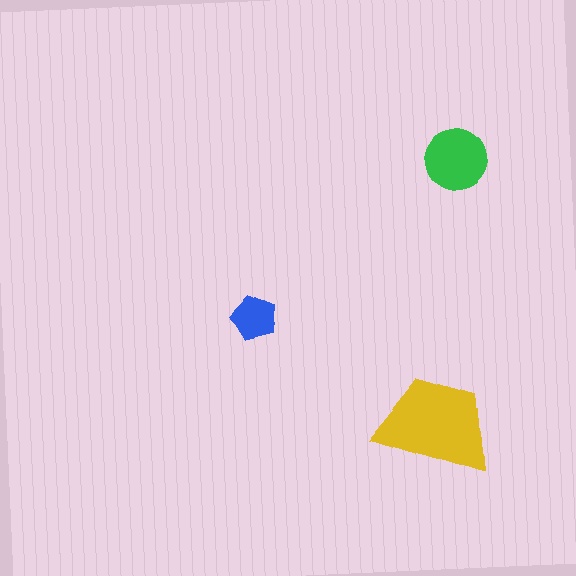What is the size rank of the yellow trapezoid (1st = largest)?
1st.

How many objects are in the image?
There are 3 objects in the image.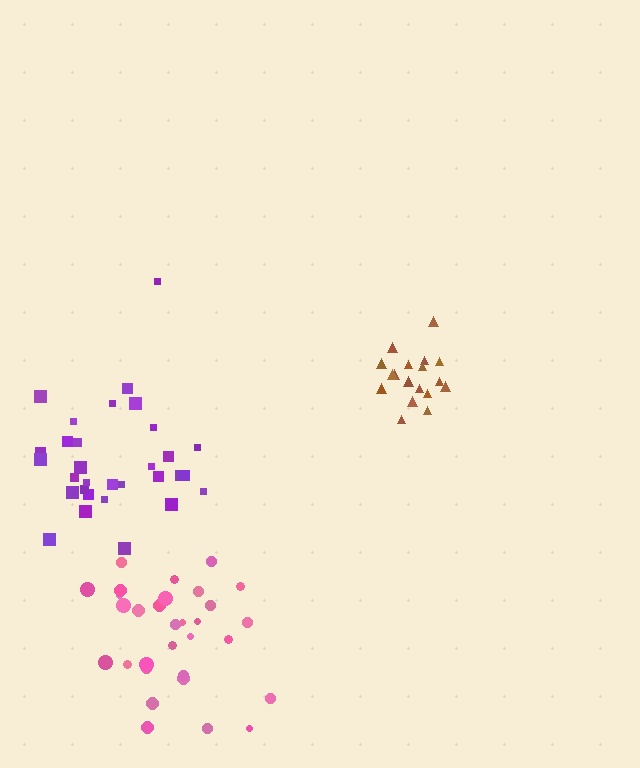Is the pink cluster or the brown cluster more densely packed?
Brown.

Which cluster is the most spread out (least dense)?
Purple.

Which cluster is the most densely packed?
Brown.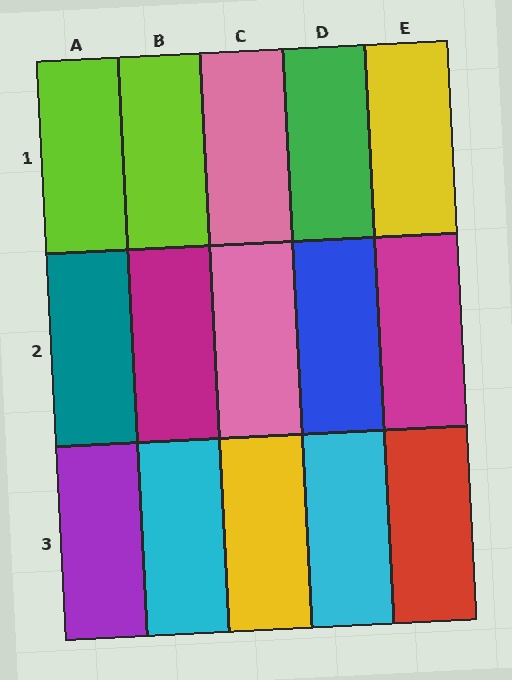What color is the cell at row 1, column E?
Yellow.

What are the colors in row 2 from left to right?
Teal, magenta, pink, blue, magenta.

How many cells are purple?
1 cell is purple.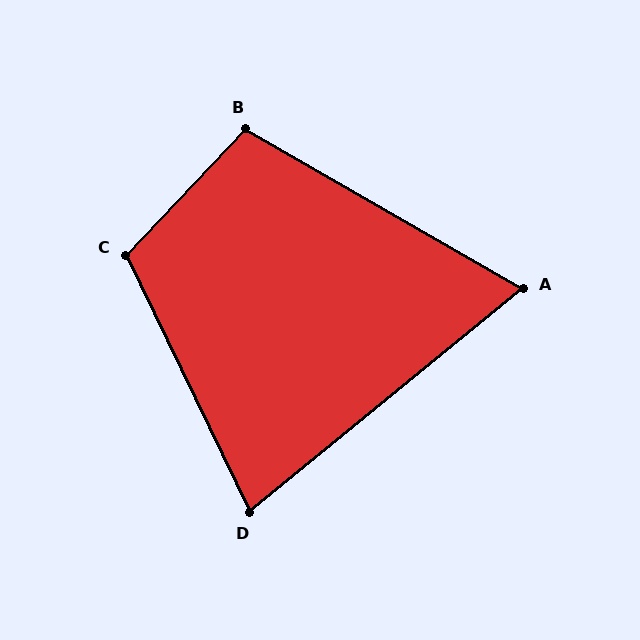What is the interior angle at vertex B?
Approximately 104 degrees (obtuse).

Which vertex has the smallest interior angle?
A, at approximately 69 degrees.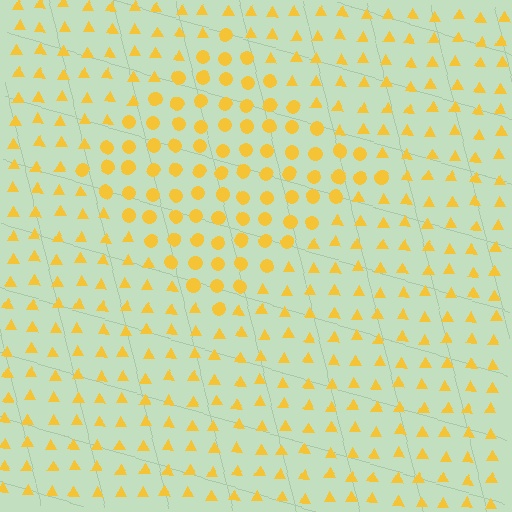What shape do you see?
I see a diamond.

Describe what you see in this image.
The image is filled with small yellow elements arranged in a uniform grid. A diamond-shaped region contains circles, while the surrounding area contains triangles. The boundary is defined purely by the change in element shape.